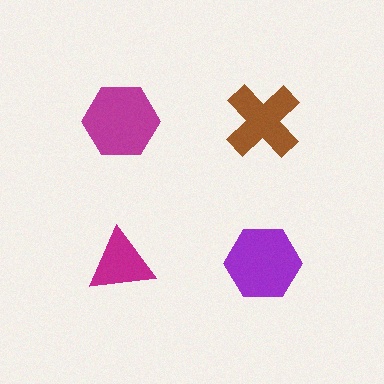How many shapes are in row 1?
2 shapes.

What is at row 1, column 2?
A brown cross.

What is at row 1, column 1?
A magenta hexagon.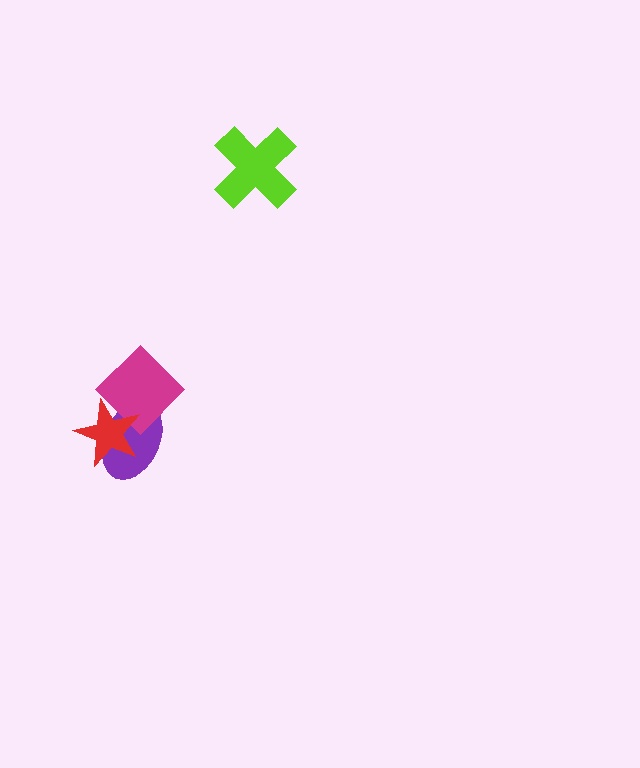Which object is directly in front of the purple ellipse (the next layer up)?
The magenta diamond is directly in front of the purple ellipse.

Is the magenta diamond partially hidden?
Yes, it is partially covered by another shape.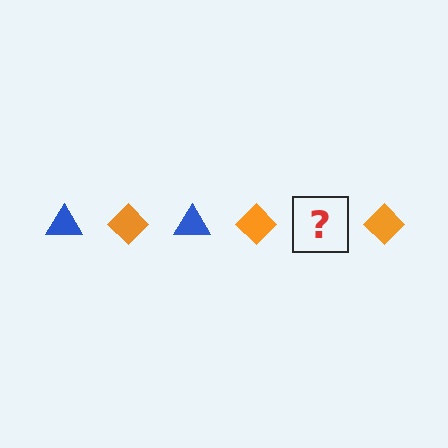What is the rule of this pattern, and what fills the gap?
The rule is that the pattern alternates between blue triangle and orange diamond. The gap should be filled with a blue triangle.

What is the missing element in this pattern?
The missing element is a blue triangle.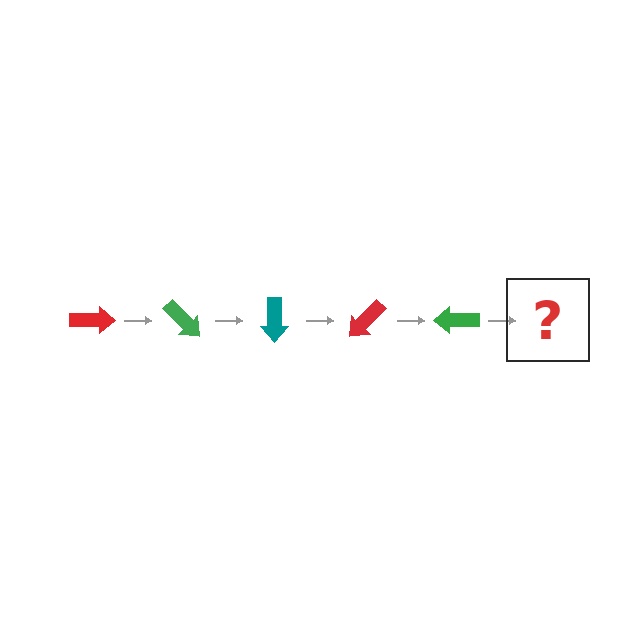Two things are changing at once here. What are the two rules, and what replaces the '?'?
The two rules are that it rotates 45 degrees each step and the color cycles through red, green, and teal. The '?' should be a teal arrow, rotated 225 degrees from the start.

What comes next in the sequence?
The next element should be a teal arrow, rotated 225 degrees from the start.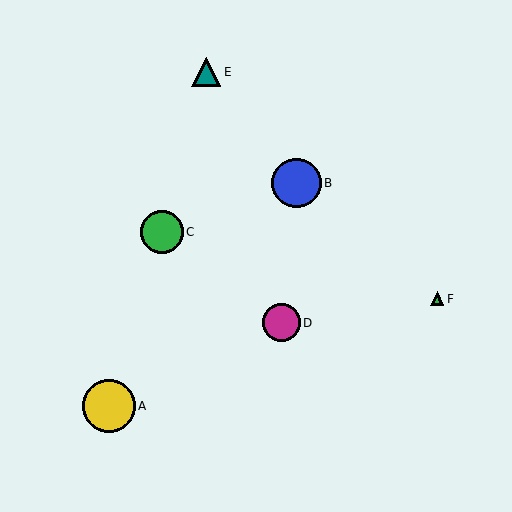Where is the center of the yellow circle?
The center of the yellow circle is at (109, 406).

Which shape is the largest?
The yellow circle (labeled A) is the largest.